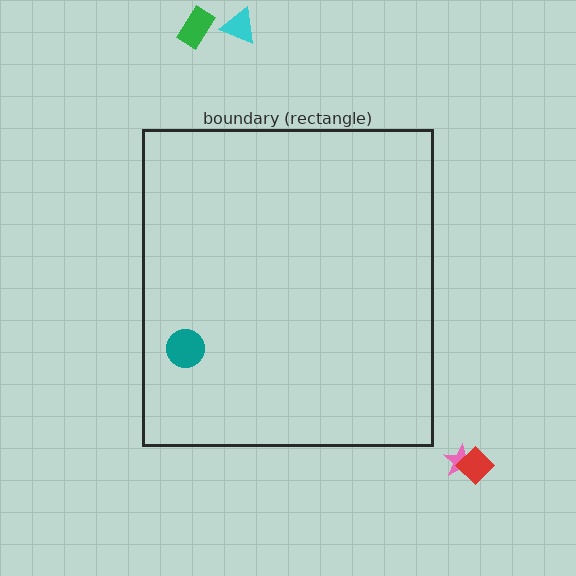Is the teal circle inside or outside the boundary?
Inside.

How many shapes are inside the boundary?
1 inside, 4 outside.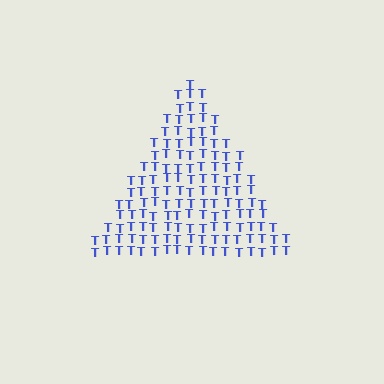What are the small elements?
The small elements are letter T's.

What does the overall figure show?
The overall figure shows a triangle.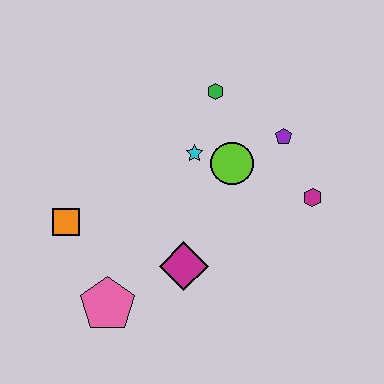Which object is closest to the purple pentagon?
The lime circle is closest to the purple pentagon.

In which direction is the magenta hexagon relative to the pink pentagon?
The magenta hexagon is to the right of the pink pentagon.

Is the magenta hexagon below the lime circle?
Yes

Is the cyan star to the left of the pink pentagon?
No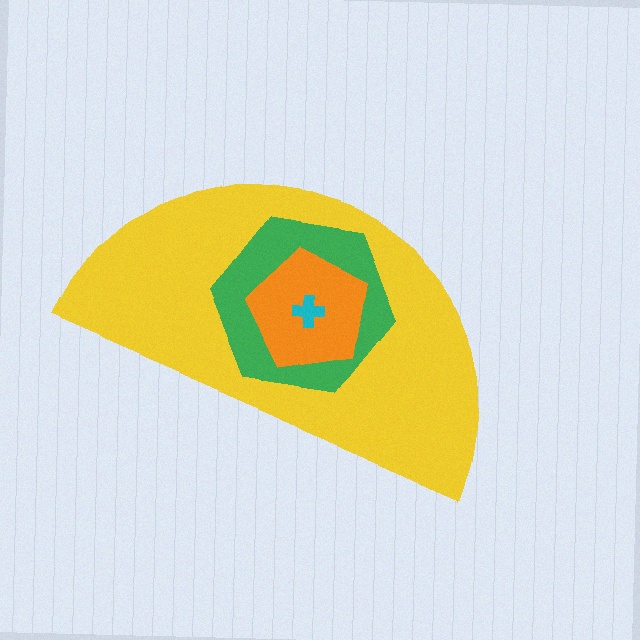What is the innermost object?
The cyan cross.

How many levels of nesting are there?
4.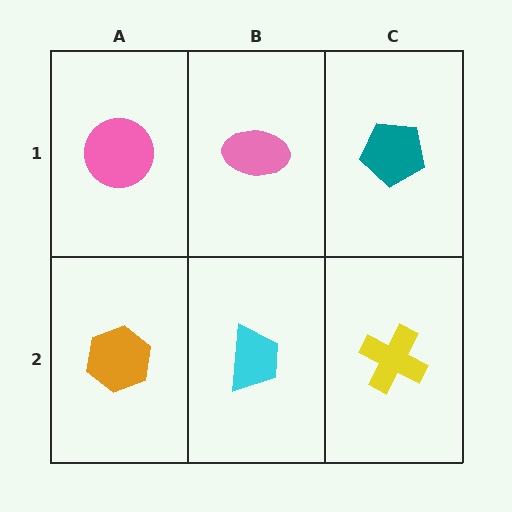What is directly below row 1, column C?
A yellow cross.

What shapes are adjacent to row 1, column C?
A yellow cross (row 2, column C), a pink ellipse (row 1, column B).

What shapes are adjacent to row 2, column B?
A pink ellipse (row 1, column B), an orange hexagon (row 2, column A), a yellow cross (row 2, column C).